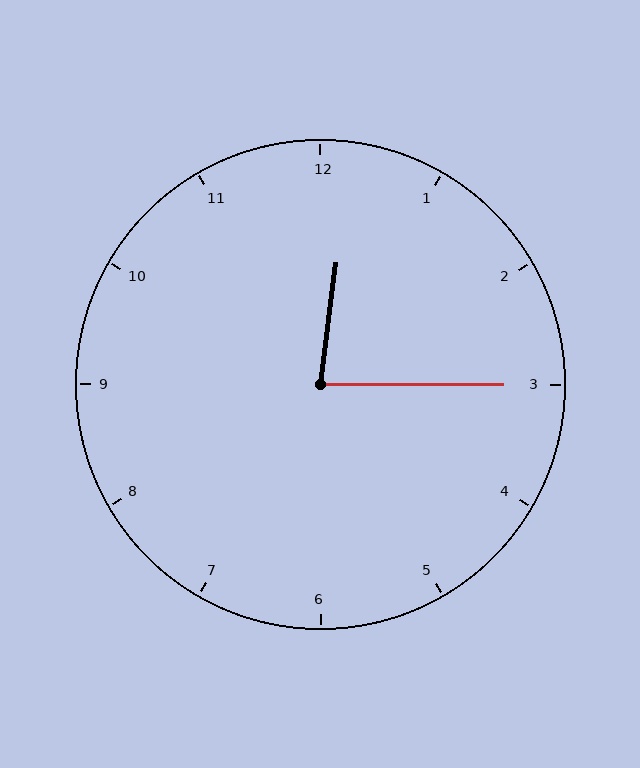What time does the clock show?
12:15.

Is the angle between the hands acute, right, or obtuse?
It is acute.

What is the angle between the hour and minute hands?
Approximately 82 degrees.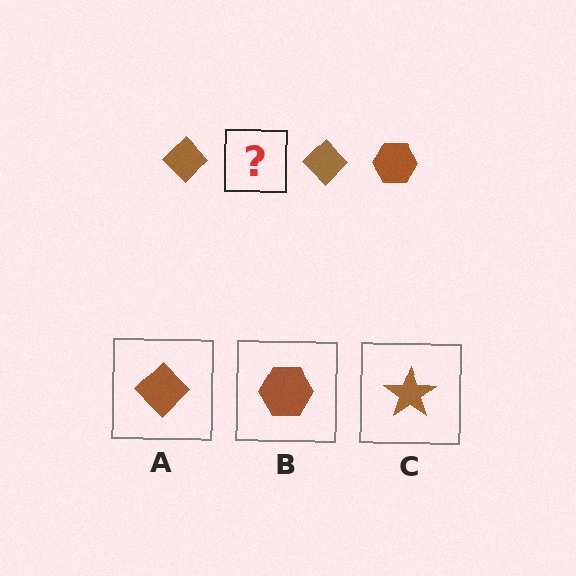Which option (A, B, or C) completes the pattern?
B.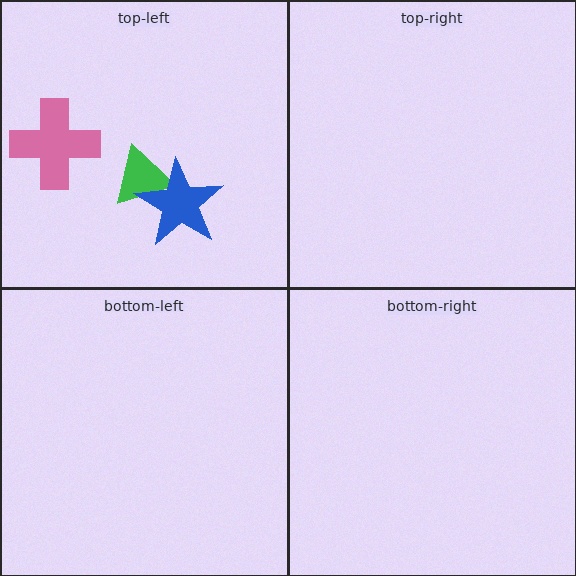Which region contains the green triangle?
The top-left region.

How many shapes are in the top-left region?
3.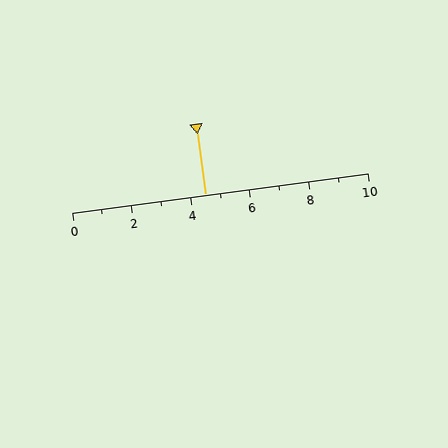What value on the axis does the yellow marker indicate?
The marker indicates approximately 4.5.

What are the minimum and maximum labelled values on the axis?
The axis runs from 0 to 10.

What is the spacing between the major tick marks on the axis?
The major ticks are spaced 2 apart.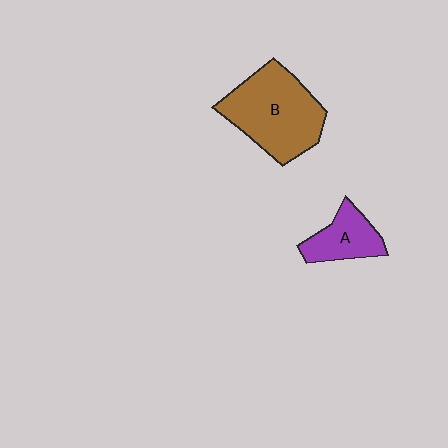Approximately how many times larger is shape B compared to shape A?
Approximately 2.1 times.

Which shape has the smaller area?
Shape A (purple).